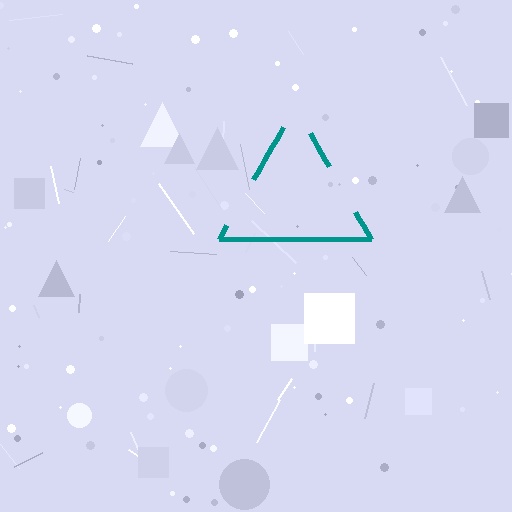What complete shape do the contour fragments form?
The contour fragments form a triangle.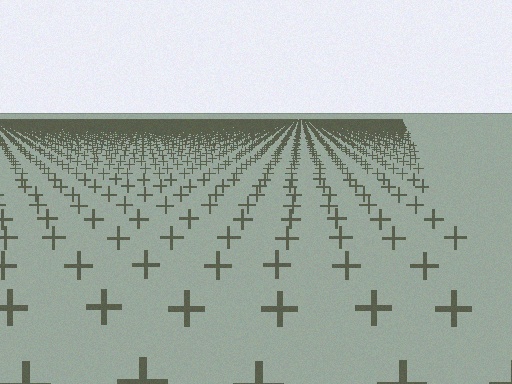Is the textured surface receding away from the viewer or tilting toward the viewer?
The surface is receding away from the viewer. Texture elements get smaller and denser toward the top.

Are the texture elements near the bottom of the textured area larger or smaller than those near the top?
Larger. Near the bottom, elements are closer to the viewer and appear at a bigger on-screen size.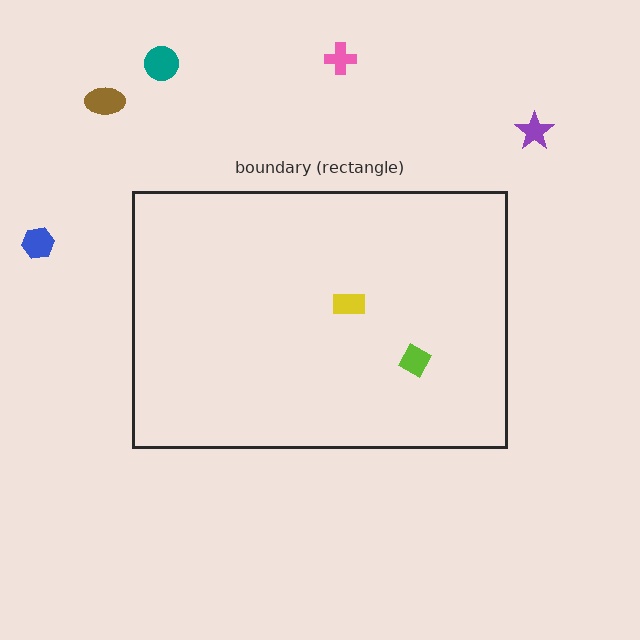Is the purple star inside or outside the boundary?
Outside.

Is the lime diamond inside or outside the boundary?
Inside.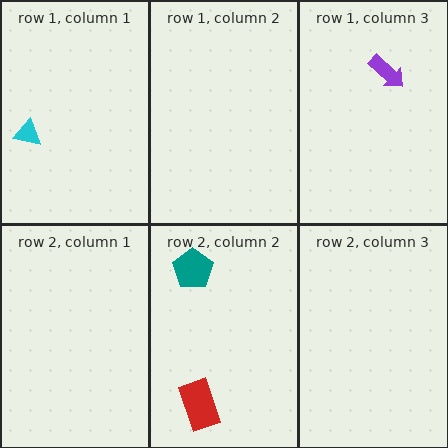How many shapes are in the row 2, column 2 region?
2.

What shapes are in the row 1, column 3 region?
The purple arrow.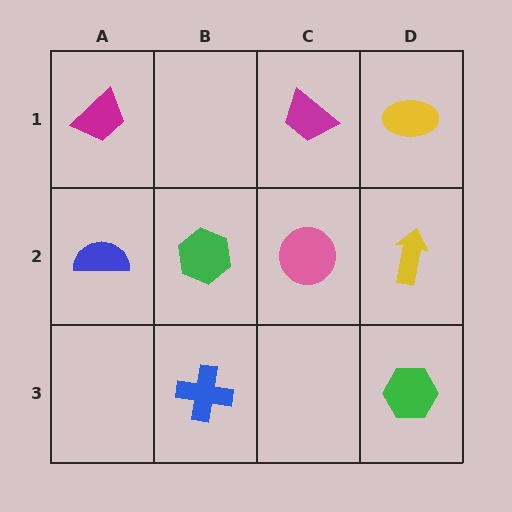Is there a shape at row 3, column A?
No, that cell is empty.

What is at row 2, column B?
A green hexagon.